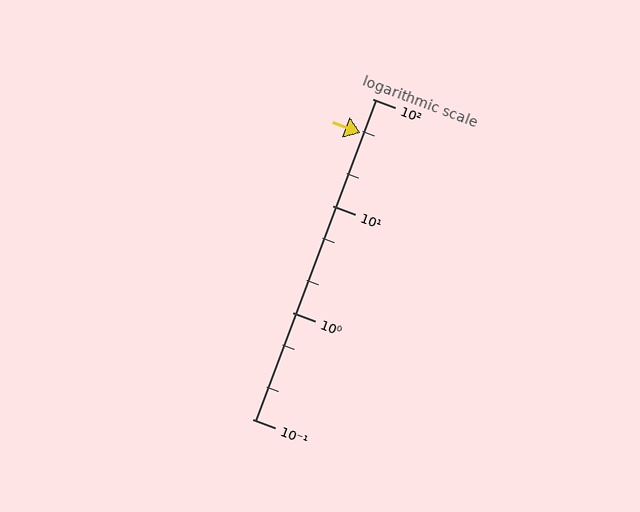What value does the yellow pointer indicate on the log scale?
The pointer indicates approximately 48.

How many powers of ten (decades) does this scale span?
The scale spans 3 decades, from 0.1 to 100.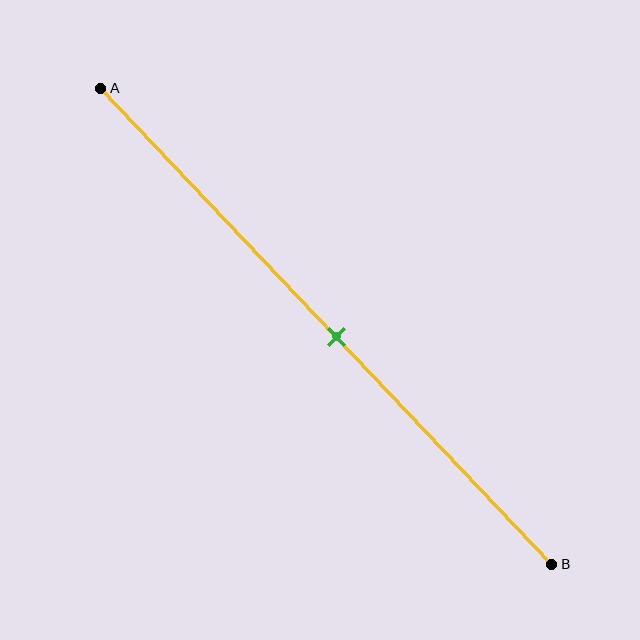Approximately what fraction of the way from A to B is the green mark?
The green mark is approximately 50% of the way from A to B.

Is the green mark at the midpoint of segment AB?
Yes, the mark is approximately at the midpoint.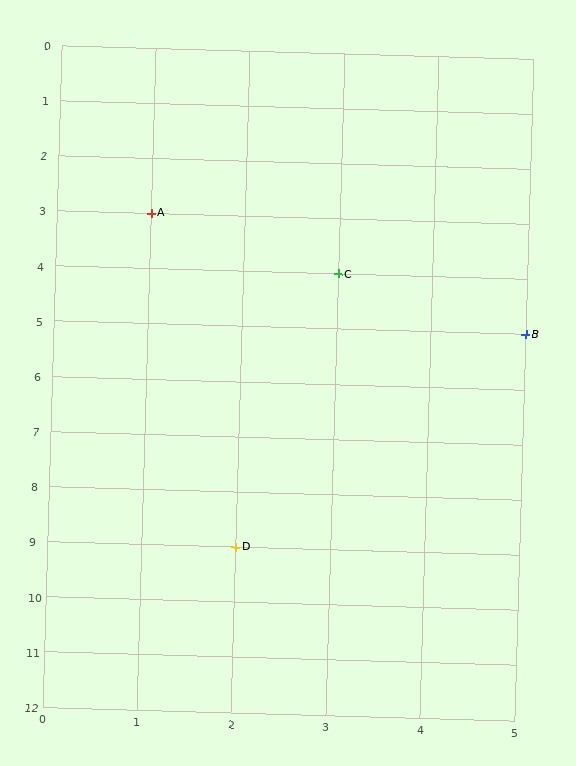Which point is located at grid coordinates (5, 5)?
Point B is at (5, 5).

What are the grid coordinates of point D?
Point D is at grid coordinates (2, 9).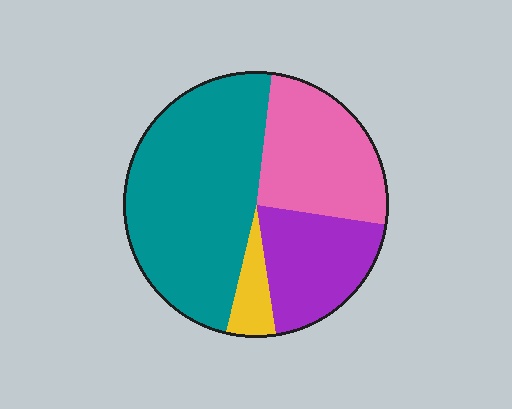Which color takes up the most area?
Teal, at roughly 50%.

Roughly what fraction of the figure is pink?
Pink takes up between a sixth and a third of the figure.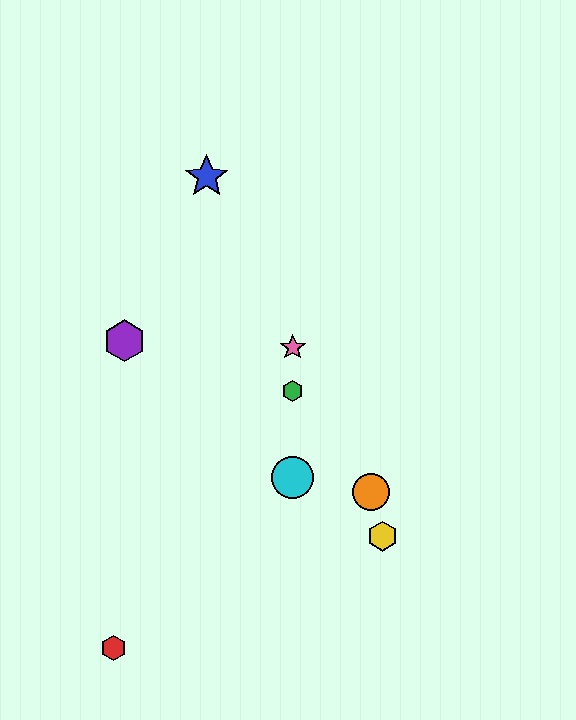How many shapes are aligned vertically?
3 shapes (the green hexagon, the cyan circle, the pink star) are aligned vertically.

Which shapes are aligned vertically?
The green hexagon, the cyan circle, the pink star are aligned vertically.